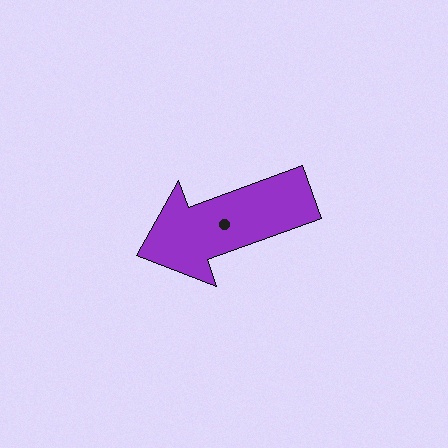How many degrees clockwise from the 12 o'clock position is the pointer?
Approximately 250 degrees.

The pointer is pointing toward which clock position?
Roughly 8 o'clock.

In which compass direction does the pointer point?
West.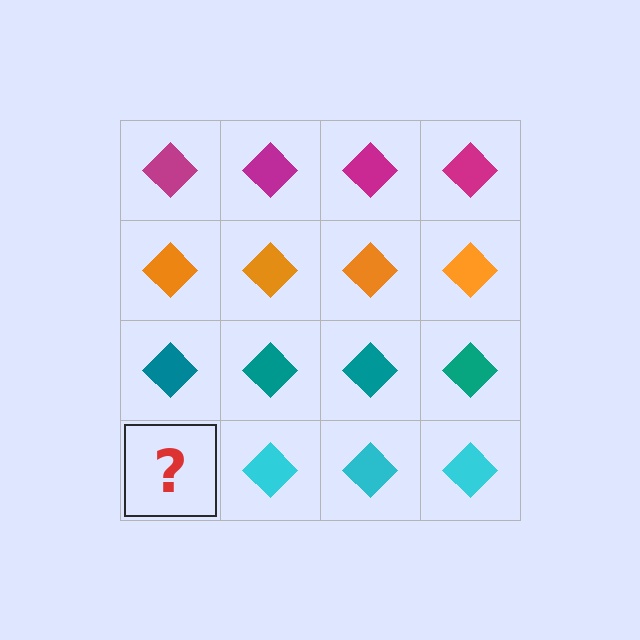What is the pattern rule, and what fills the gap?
The rule is that each row has a consistent color. The gap should be filled with a cyan diamond.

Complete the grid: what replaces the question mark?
The question mark should be replaced with a cyan diamond.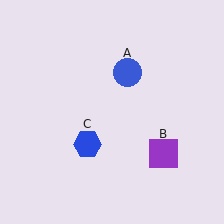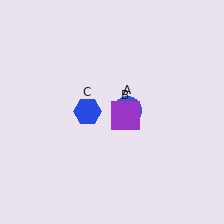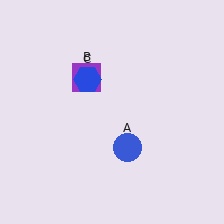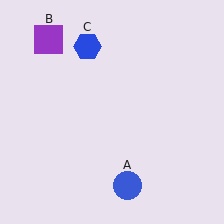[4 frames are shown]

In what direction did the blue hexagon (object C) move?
The blue hexagon (object C) moved up.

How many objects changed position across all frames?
3 objects changed position: blue circle (object A), purple square (object B), blue hexagon (object C).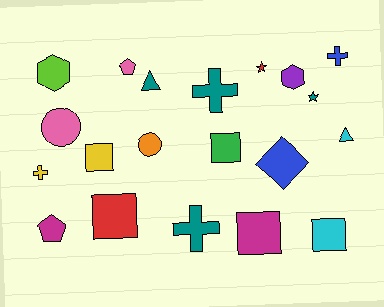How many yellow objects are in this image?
There are 2 yellow objects.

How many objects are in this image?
There are 20 objects.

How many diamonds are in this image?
There is 1 diamond.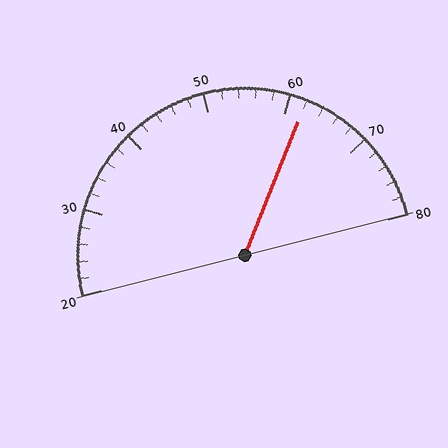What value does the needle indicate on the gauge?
The needle indicates approximately 62.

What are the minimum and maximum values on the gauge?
The gauge ranges from 20 to 80.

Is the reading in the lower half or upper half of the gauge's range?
The reading is in the upper half of the range (20 to 80).